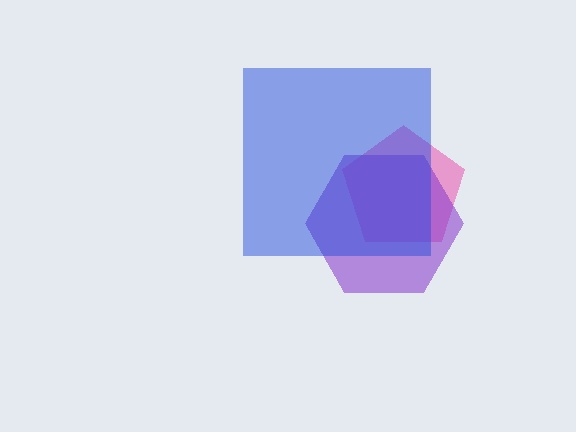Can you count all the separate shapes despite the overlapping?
Yes, there are 3 separate shapes.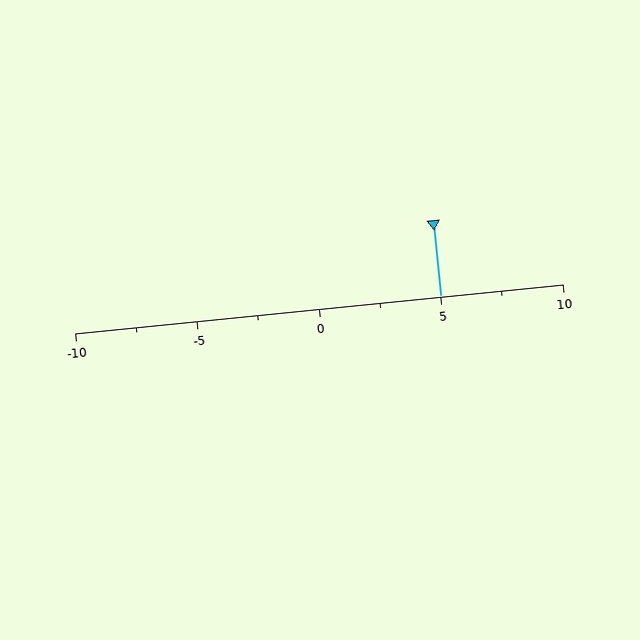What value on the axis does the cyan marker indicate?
The marker indicates approximately 5.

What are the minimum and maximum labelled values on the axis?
The axis runs from -10 to 10.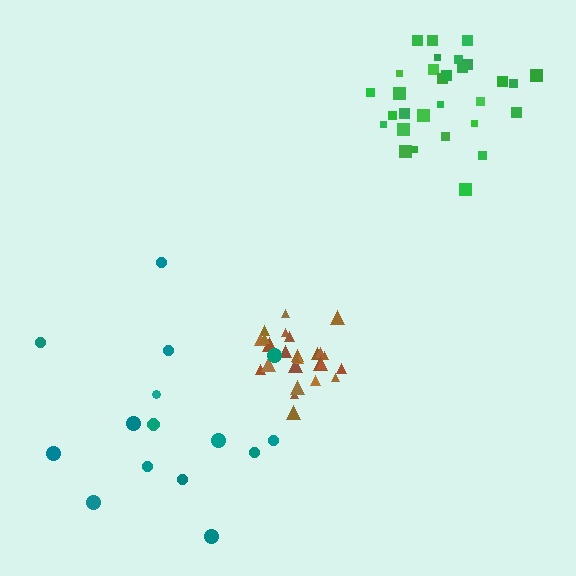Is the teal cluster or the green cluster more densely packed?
Green.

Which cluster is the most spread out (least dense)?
Teal.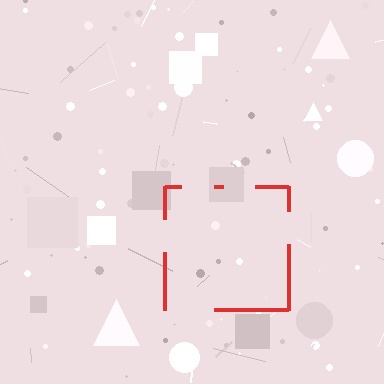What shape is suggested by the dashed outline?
The dashed outline suggests a square.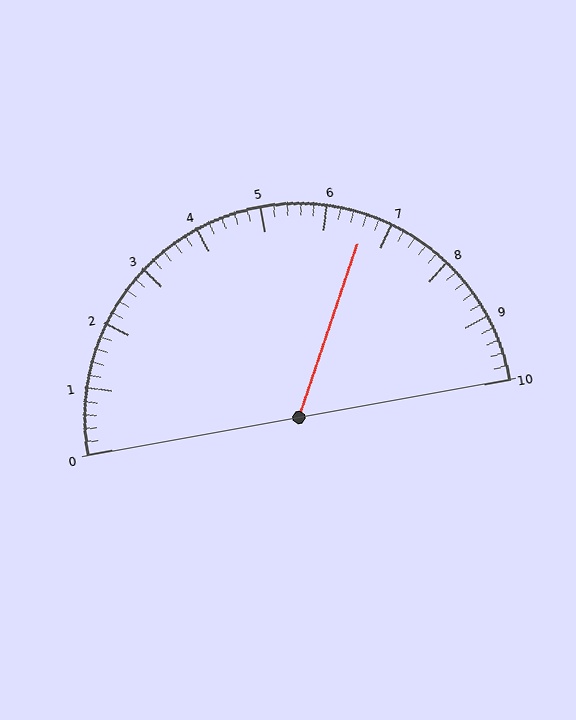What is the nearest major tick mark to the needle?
The nearest major tick mark is 7.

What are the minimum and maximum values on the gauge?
The gauge ranges from 0 to 10.